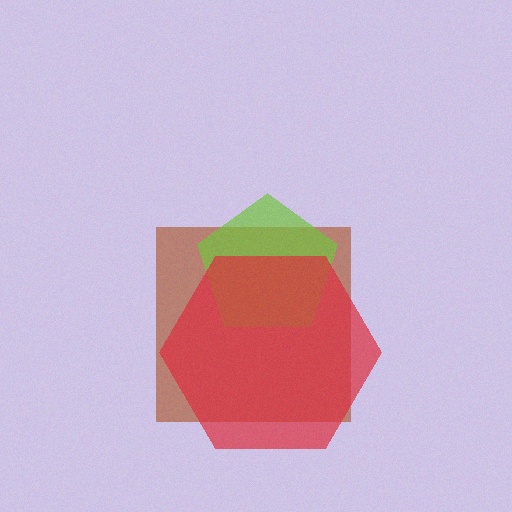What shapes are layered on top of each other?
The layered shapes are: a brown square, a lime pentagon, a red hexagon.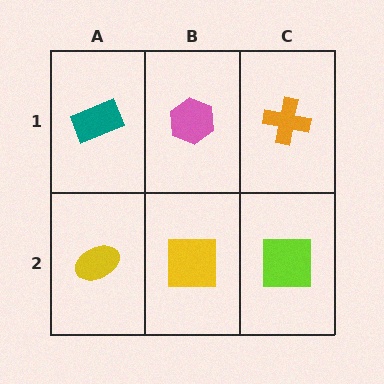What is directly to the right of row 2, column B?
A lime square.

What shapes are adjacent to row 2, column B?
A pink hexagon (row 1, column B), a yellow ellipse (row 2, column A), a lime square (row 2, column C).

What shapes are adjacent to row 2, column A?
A teal rectangle (row 1, column A), a yellow square (row 2, column B).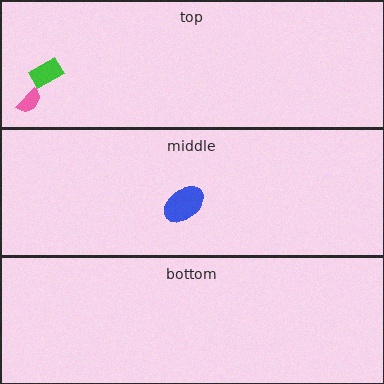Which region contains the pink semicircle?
The top region.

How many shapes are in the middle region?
1.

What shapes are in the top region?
The green rectangle, the pink semicircle.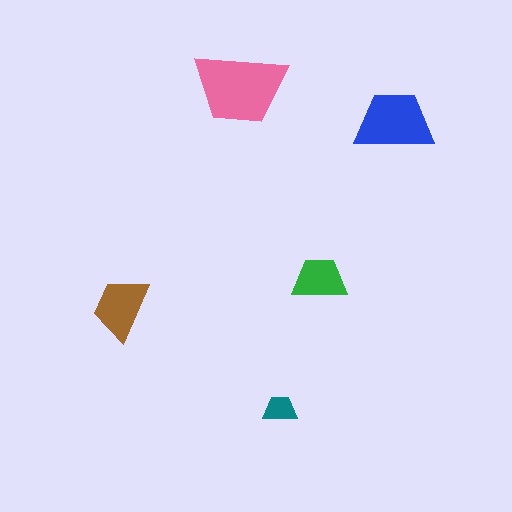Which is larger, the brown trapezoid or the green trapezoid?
The brown one.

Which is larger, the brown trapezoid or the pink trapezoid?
The pink one.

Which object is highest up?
The pink trapezoid is topmost.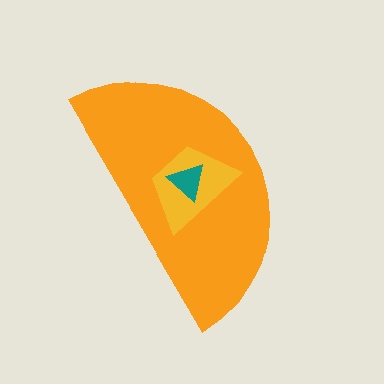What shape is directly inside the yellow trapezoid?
The teal triangle.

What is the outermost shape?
The orange semicircle.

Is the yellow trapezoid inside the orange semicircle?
Yes.